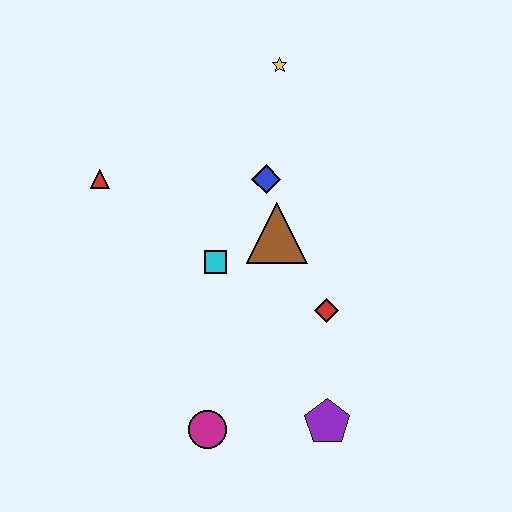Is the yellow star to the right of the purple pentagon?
No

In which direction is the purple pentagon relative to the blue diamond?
The purple pentagon is below the blue diamond.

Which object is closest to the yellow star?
The blue diamond is closest to the yellow star.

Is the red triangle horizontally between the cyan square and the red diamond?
No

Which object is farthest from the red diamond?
The red triangle is farthest from the red diamond.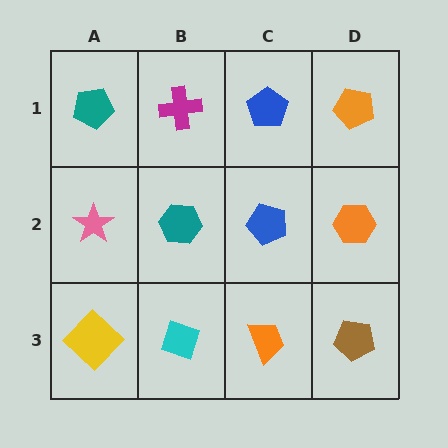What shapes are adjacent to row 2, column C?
A blue pentagon (row 1, column C), an orange trapezoid (row 3, column C), a teal hexagon (row 2, column B), an orange hexagon (row 2, column D).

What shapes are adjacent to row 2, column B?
A magenta cross (row 1, column B), a cyan diamond (row 3, column B), a pink star (row 2, column A), a blue pentagon (row 2, column C).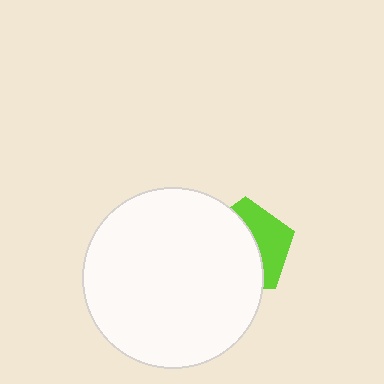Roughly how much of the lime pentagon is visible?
A small part of it is visible (roughly 40%).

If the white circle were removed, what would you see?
You would see the complete lime pentagon.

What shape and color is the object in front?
The object in front is a white circle.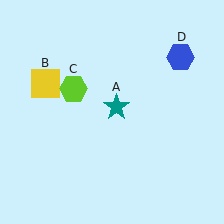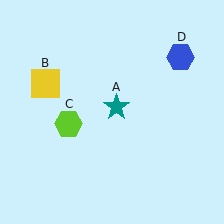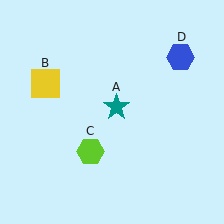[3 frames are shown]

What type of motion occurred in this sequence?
The lime hexagon (object C) rotated counterclockwise around the center of the scene.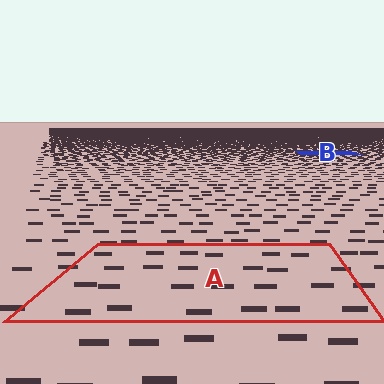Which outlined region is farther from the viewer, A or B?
Region B is farther from the viewer — the texture elements inside it appear smaller and more densely packed.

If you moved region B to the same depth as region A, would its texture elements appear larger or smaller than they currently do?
They would appear larger. At a closer depth, the same texture elements are projected at a bigger on-screen size.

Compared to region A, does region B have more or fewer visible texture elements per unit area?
Region B has more texture elements per unit area — they are packed more densely because it is farther away.